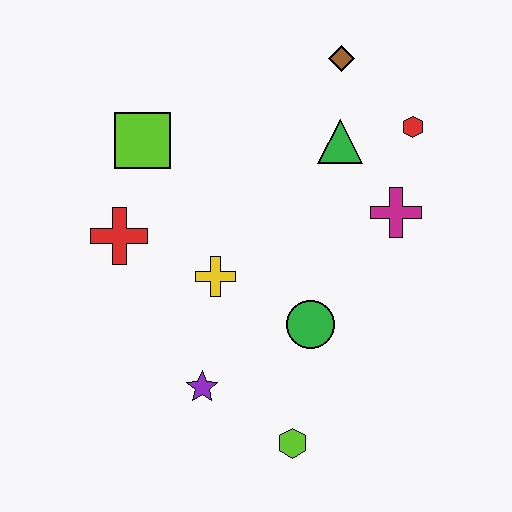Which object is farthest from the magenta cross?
The red cross is farthest from the magenta cross.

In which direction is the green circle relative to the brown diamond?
The green circle is below the brown diamond.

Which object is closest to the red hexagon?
The green triangle is closest to the red hexagon.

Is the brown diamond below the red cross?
No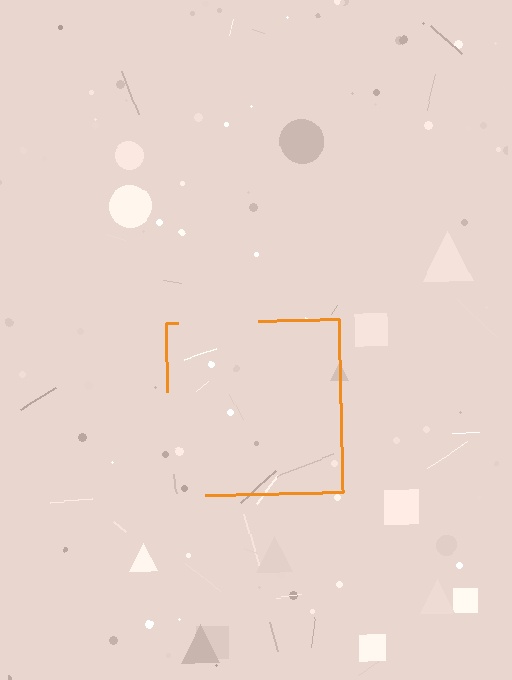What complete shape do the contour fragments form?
The contour fragments form a square.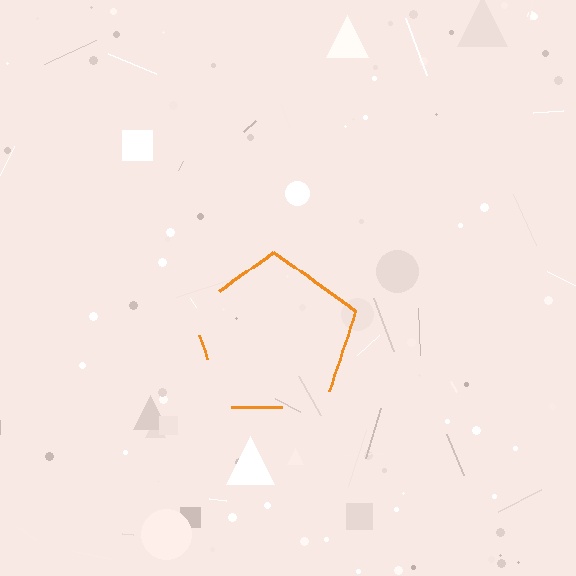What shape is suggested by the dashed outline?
The dashed outline suggests a pentagon.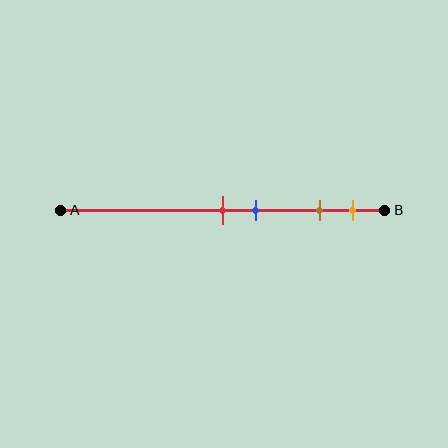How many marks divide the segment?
There are 4 marks dividing the segment.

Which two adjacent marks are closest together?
The red and blue marks are the closest adjacent pair.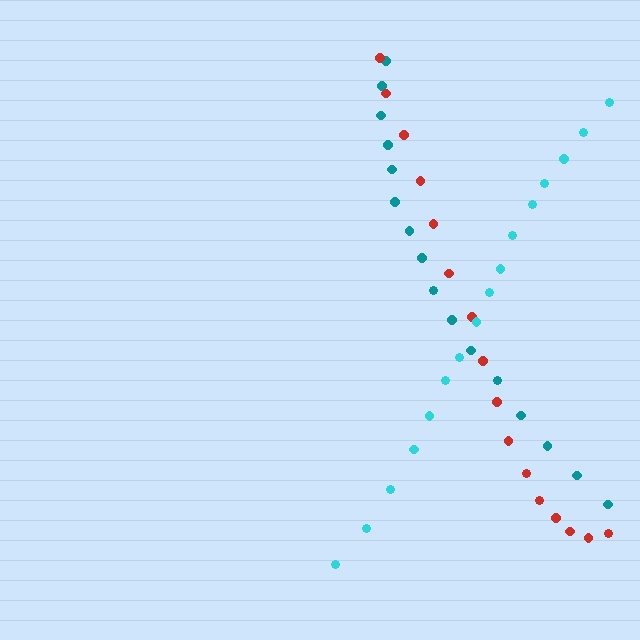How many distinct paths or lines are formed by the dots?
There are 3 distinct paths.